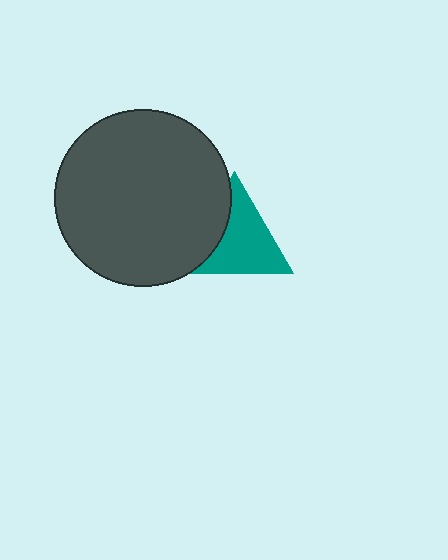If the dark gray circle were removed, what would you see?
You would see the complete teal triangle.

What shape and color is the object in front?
The object in front is a dark gray circle.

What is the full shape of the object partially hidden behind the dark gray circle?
The partially hidden object is a teal triangle.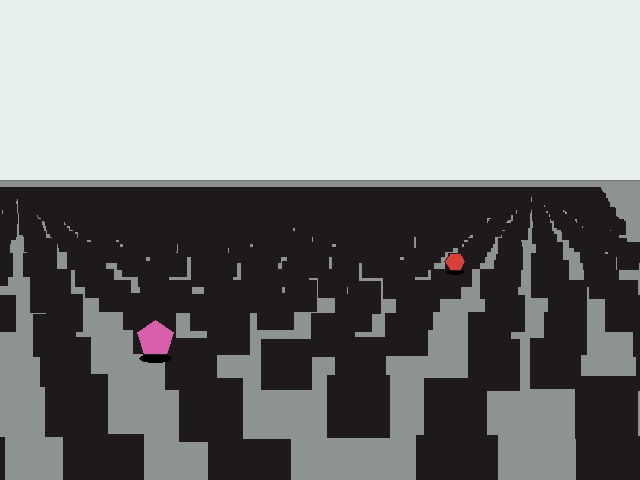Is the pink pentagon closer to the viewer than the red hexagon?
Yes. The pink pentagon is closer — you can tell from the texture gradient: the ground texture is coarser near it.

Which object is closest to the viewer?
The pink pentagon is closest. The texture marks near it are larger and more spread out.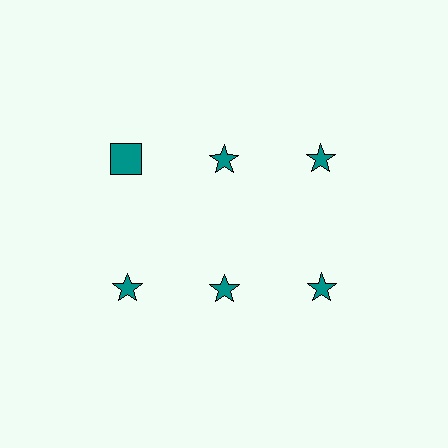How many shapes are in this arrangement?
There are 6 shapes arranged in a grid pattern.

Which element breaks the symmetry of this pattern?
The teal square in the top row, leftmost column breaks the symmetry. All other shapes are teal stars.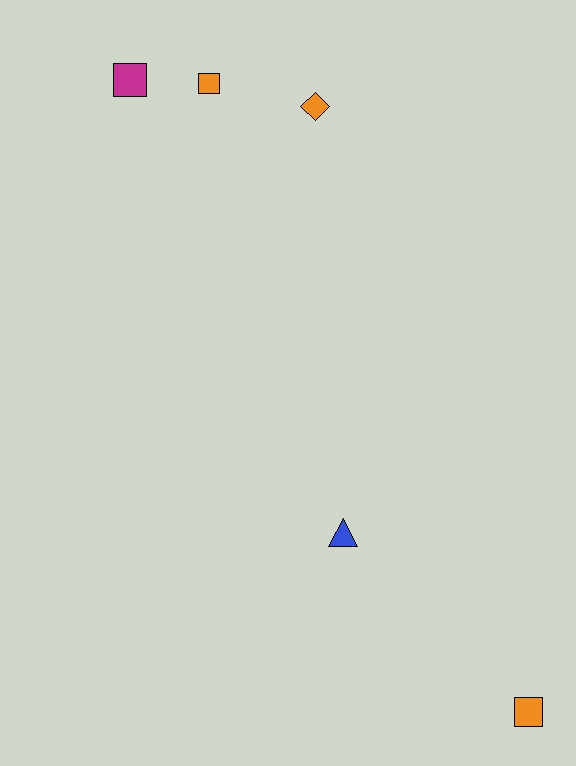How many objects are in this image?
There are 5 objects.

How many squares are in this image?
There are 3 squares.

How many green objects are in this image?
There are no green objects.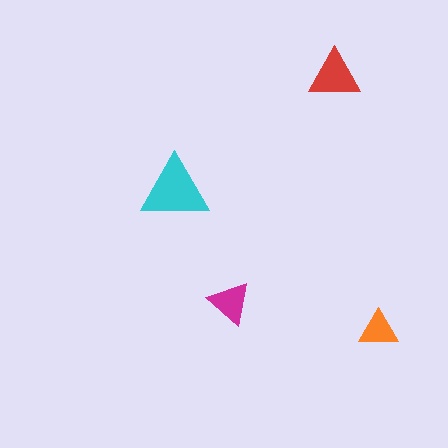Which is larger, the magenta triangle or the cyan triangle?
The cyan one.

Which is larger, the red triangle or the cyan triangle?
The cyan one.